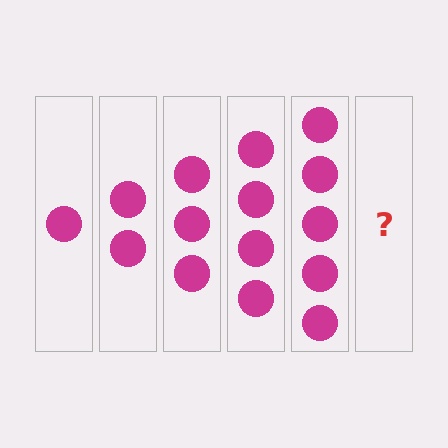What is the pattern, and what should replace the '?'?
The pattern is that each step adds one more circle. The '?' should be 6 circles.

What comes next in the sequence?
The next element should be 6 circles.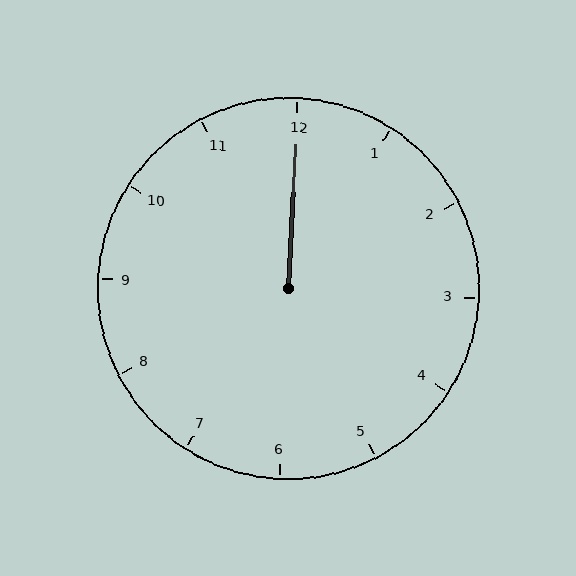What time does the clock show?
12:00.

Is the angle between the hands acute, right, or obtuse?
It is acute.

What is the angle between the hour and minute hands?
Approximately 0 degrees.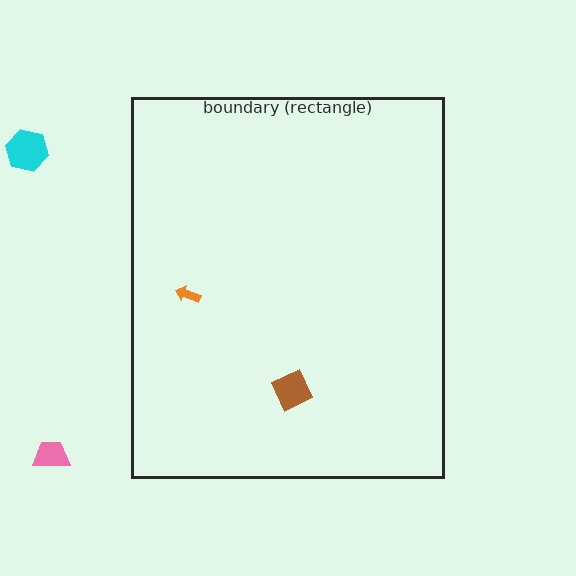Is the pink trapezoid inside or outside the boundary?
Outside.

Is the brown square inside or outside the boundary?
Inside.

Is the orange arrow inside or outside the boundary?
Inside.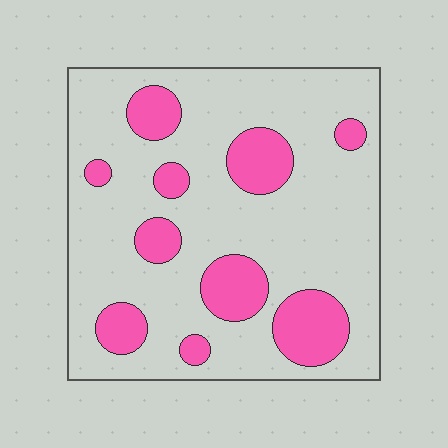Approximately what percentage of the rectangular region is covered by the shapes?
Approximately 20%.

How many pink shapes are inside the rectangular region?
10.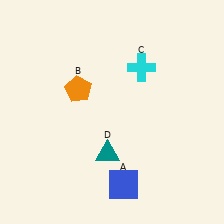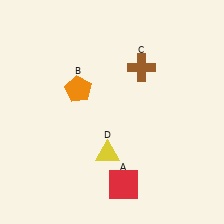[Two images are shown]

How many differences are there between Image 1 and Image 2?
There are 3 differences between the two images.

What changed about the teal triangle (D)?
In Image 1, D is teal. In Image 2, it changed to yellow.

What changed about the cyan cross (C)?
In Image 1, C is cyan. In Image 2, it changed to brown.